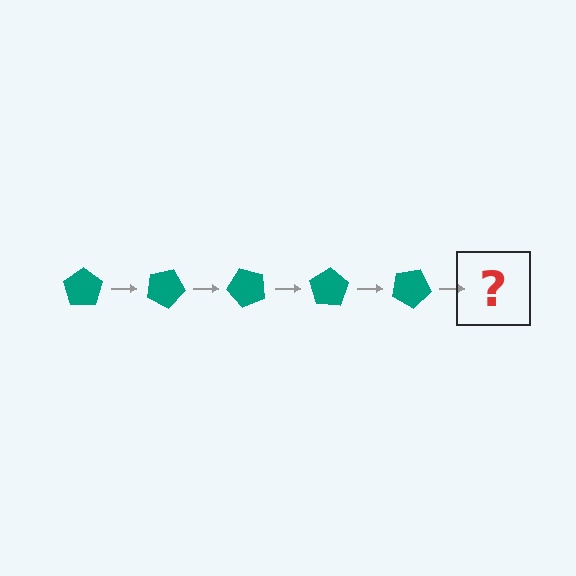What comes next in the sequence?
The next element should be a teal pentagon rotated 125 degrees.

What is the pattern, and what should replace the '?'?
The pattern is that the pentagon rotates 25 degrees each step. The '?' should be a teal pentagon rotated 125 degrees.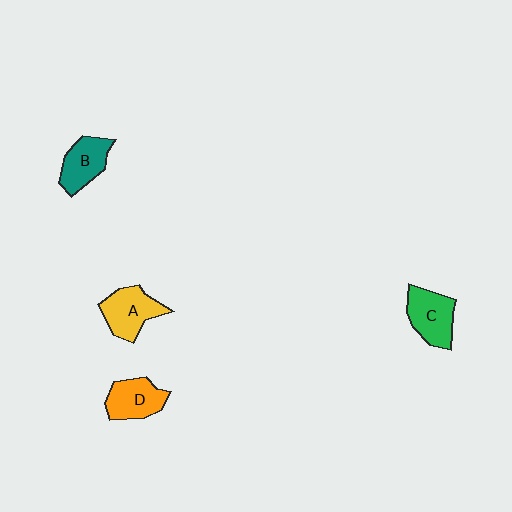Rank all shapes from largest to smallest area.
From largest to smallest: A (yellow), C (green), D (orange), B (teal).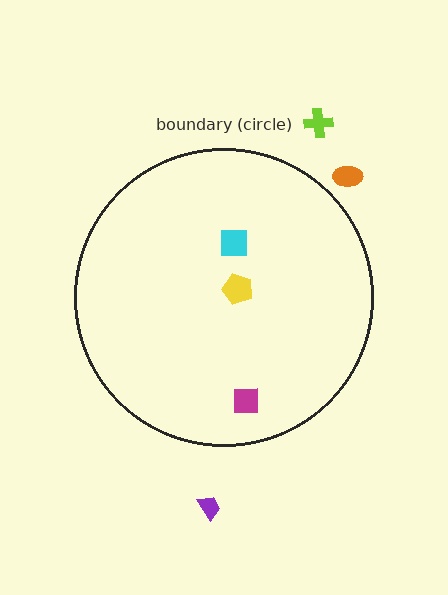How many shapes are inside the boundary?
3 inside, 3 outside.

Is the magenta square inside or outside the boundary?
Inside.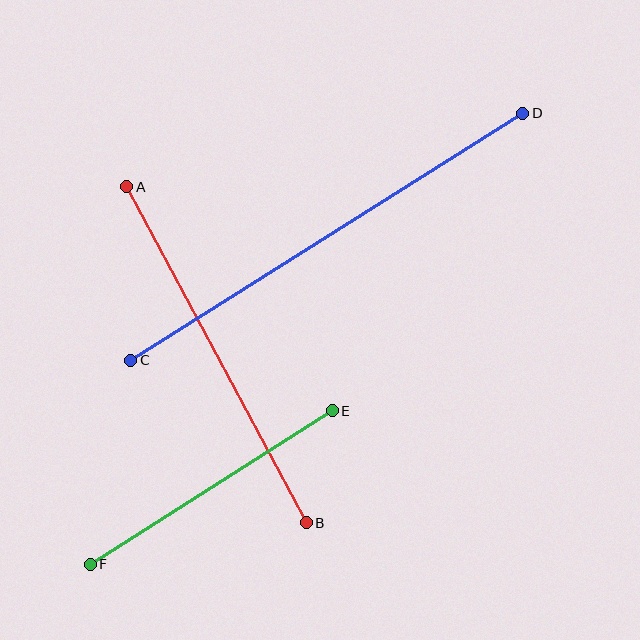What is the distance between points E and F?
The distance is approximately 287 pixels.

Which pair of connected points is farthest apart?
Points C and D are farthest apart.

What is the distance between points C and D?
The distance is approximately 463 pixels.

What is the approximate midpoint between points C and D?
The midpoint is at approximately (327, 237) pixels.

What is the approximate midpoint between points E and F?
The midpoint is at approximately (211, 488) pixels.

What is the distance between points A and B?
The distance is approximately 381 pixels.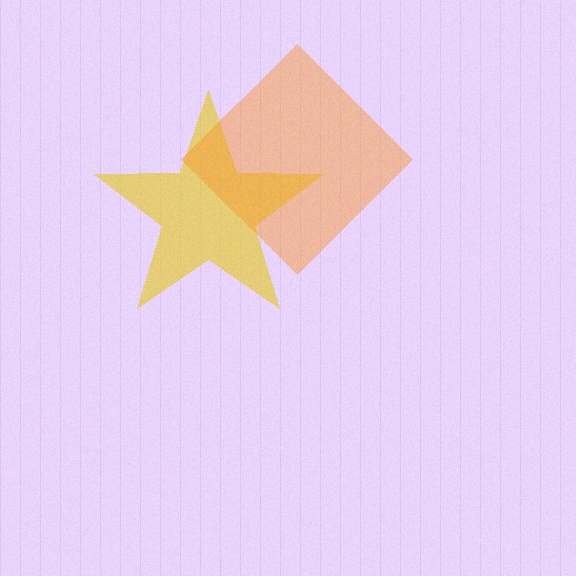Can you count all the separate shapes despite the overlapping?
Yes, there are 2 separate shapes.